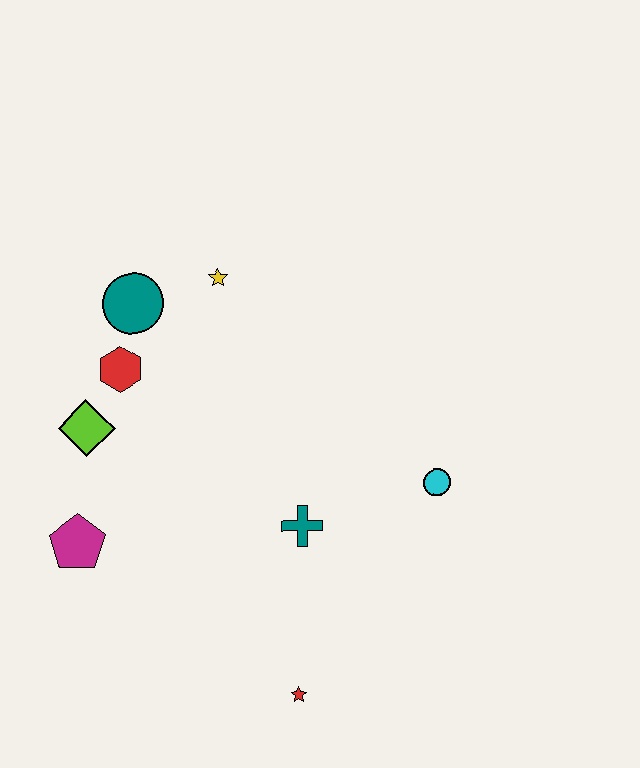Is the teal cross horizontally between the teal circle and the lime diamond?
No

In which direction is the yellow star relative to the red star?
The yellow star is above the red star.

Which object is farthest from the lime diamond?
The cyan circle is farthest from the lime diamond.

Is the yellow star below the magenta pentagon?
No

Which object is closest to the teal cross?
The cyan circle is closest to the teal cross.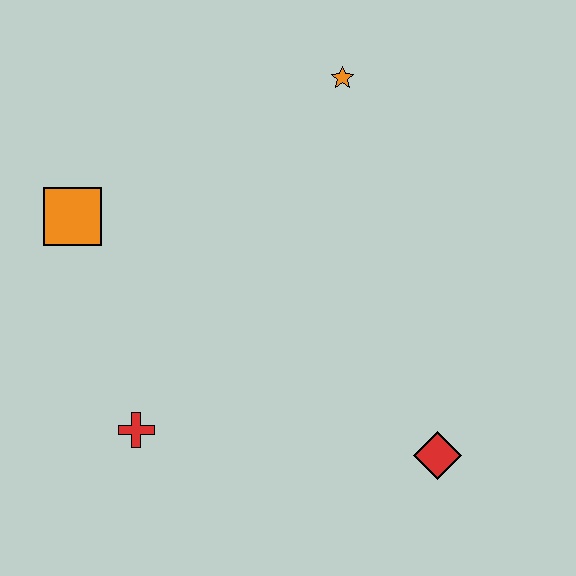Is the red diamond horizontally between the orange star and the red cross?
No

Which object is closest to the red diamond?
The red cross is closest to the red diamond.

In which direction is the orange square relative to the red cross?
The orange square is above the red cross.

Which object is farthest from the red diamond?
The orange square is farthest from the red diamond.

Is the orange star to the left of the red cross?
No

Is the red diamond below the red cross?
Yes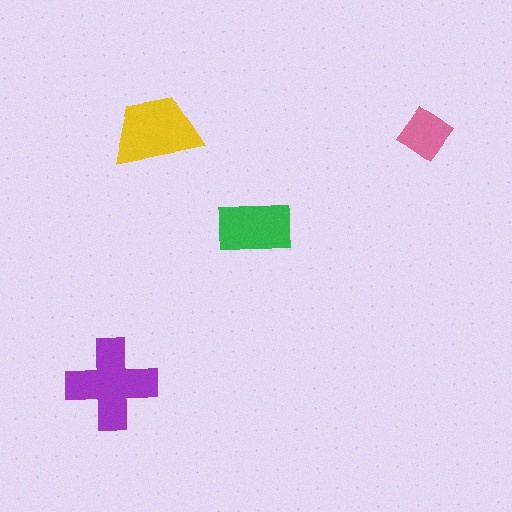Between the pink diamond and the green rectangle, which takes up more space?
The green rectangle.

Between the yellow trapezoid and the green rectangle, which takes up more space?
The yellow trapezoid.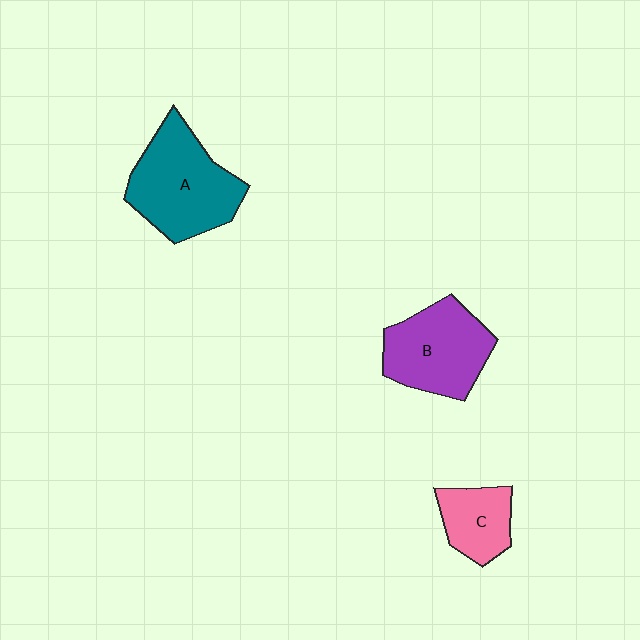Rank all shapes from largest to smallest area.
From largest to smallest: A (teal), B (purple), C (pink).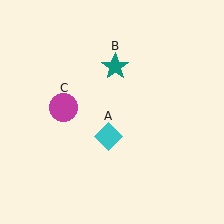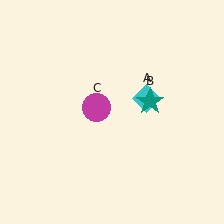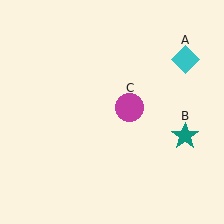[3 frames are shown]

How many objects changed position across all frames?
3 objects changed position: cyan diamond (object A), teal star (object B), magenta circle (object C).